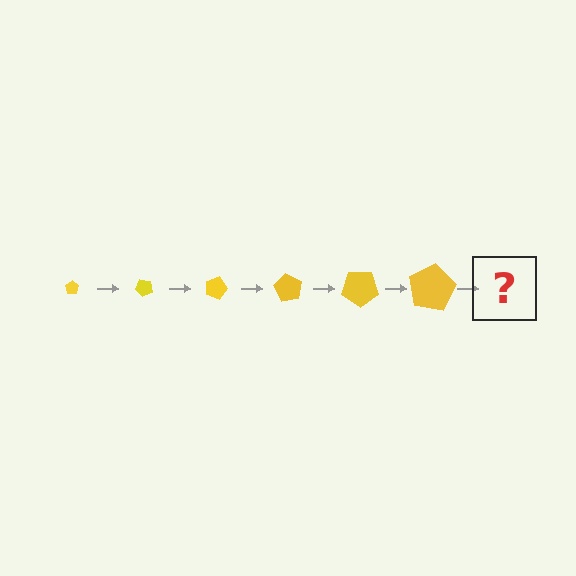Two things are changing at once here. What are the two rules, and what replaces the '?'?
The two rules are that the pentagon grows larger each step and it rotates 45 degrees each step. The '?' should be a pentagon, larger than the previous one and rotated 270 degrees from the start.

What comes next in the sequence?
The next element should be a pentagon, larger than the previous one and rotated 270 degrees from the start.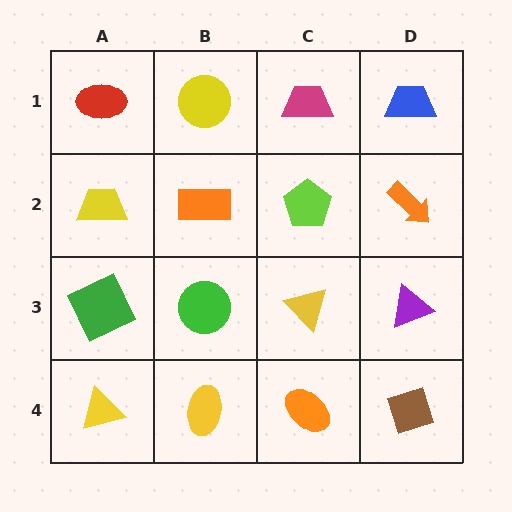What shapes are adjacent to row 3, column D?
An orange arrow (row 2, column D), a brown diamond (row 4, column D), a yellow triangle (row 3, column C).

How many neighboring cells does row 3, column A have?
3.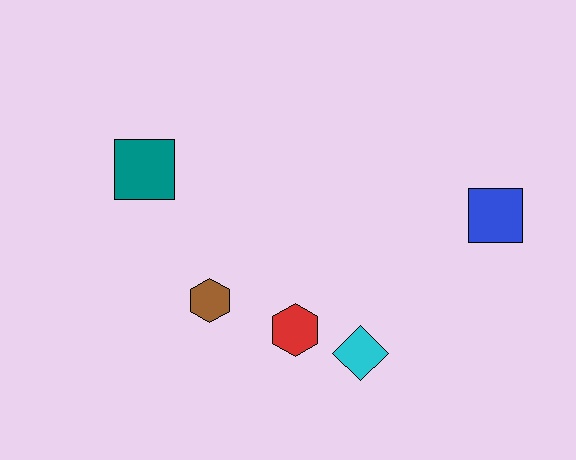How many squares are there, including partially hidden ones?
There are 2 squares.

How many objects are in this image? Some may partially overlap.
There are 5 objects.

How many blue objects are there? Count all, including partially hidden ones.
There is 1 blue object.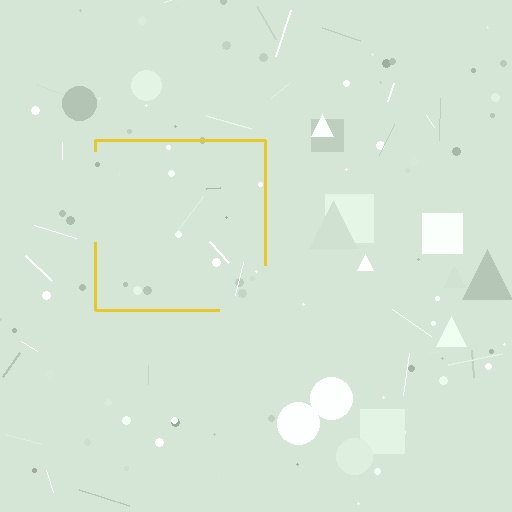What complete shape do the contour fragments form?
The contour fragments form a square.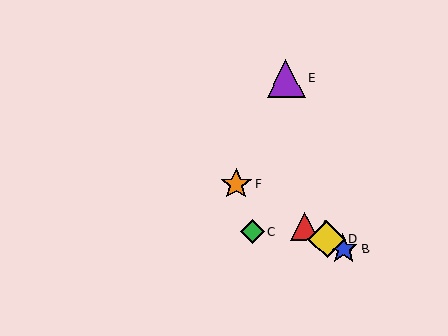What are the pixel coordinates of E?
Object E is at (286, 78).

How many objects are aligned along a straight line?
4 objects (A, B, D, F) are aligned along a straight line.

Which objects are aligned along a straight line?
Objects A, B, D, F are aligned along a straight line.